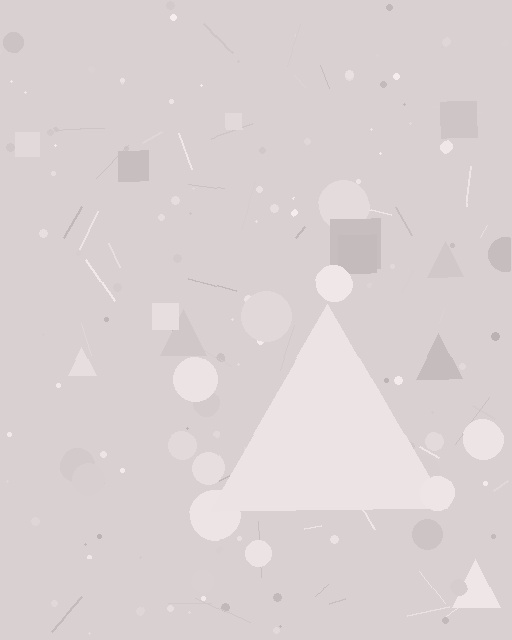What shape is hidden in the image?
A triangle is hidden in the image.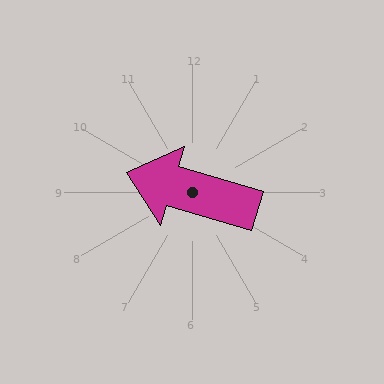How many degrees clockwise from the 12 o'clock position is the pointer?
Approximately 287 degrees.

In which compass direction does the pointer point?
West.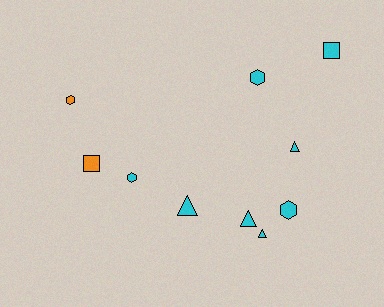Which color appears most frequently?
Cyan, with 8 objects.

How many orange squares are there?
There is 1 orange square.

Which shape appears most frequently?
Hexagon, with 4 objects.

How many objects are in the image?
There are 10 objects.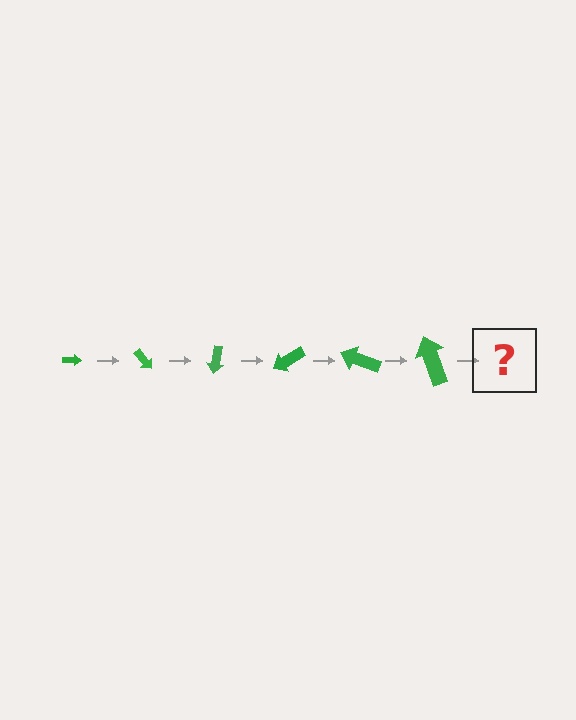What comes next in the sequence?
The next element should be an arrow, larger than the previous one and rotated 300 degrees from the start.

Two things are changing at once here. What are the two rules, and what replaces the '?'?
The two rules are that the arrow grows larger each step and it rotates 50 degrees each step. The '?' should be an arrow, larger than the previous one and rotated 300 degrees from the start.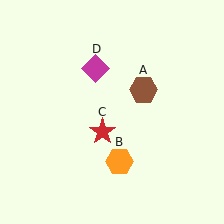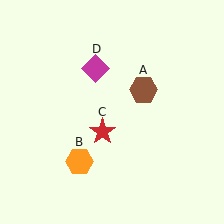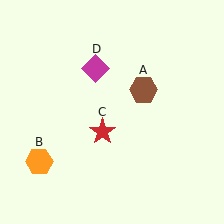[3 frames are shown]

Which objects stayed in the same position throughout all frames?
Brown hexagon (object A) and red star (object C) and magenta diamond (object D) remained stationary.